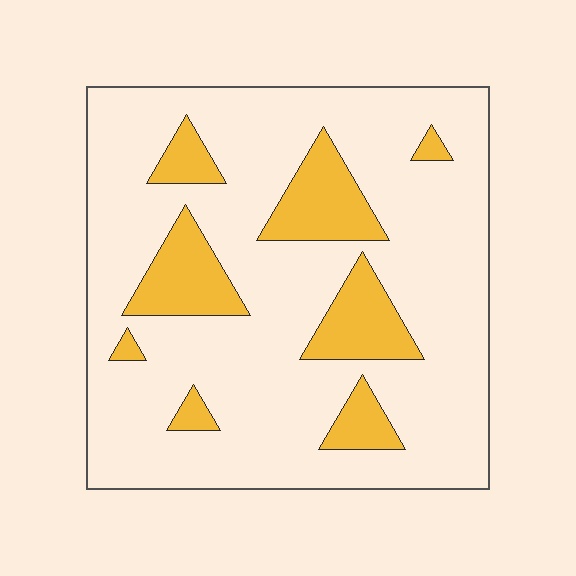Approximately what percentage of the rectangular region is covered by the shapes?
Approximately 20%.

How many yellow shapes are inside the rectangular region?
8.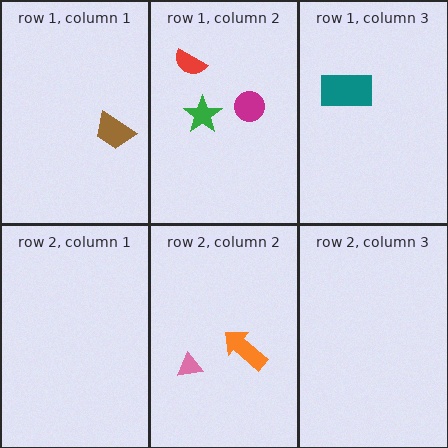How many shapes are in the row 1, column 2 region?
3.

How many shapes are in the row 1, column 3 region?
1.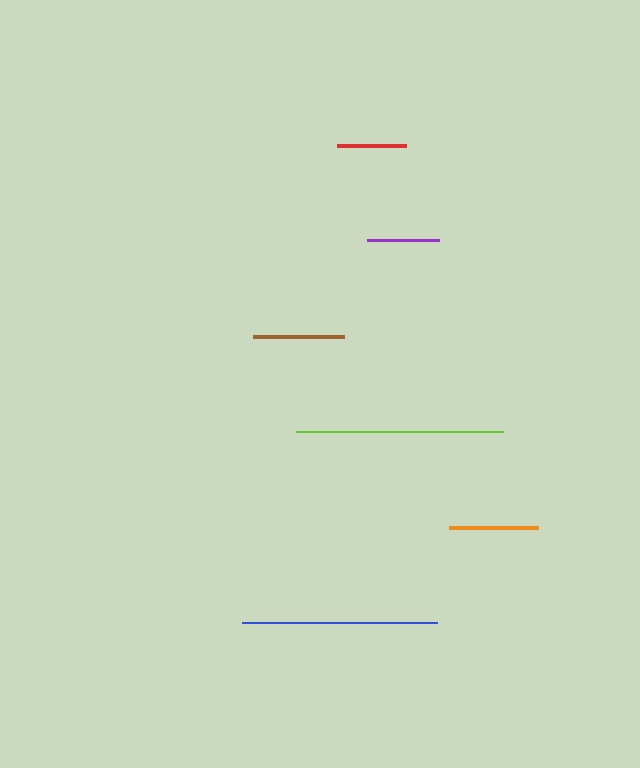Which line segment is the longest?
The lime line is the longest at approximately 208 pixels.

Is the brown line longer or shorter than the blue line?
The blue line is longer than the brown line.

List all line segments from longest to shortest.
From longest to shortest: lime, blue, brown, orange, purple, red.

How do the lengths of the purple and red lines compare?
The purple and red lines are approximately the same length.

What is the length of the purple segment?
The purple segment is approximately 72 pixels long.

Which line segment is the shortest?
The red line is the shortest at approximately 69 pixels.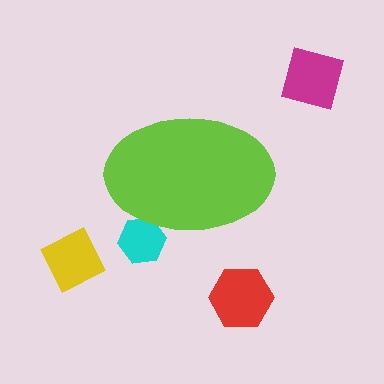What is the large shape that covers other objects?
A lime ellipse.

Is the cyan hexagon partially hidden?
Yes, the cyan hexagon is partially hidden behind the lime ellipse.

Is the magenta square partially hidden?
No, the magenta square is fully visible.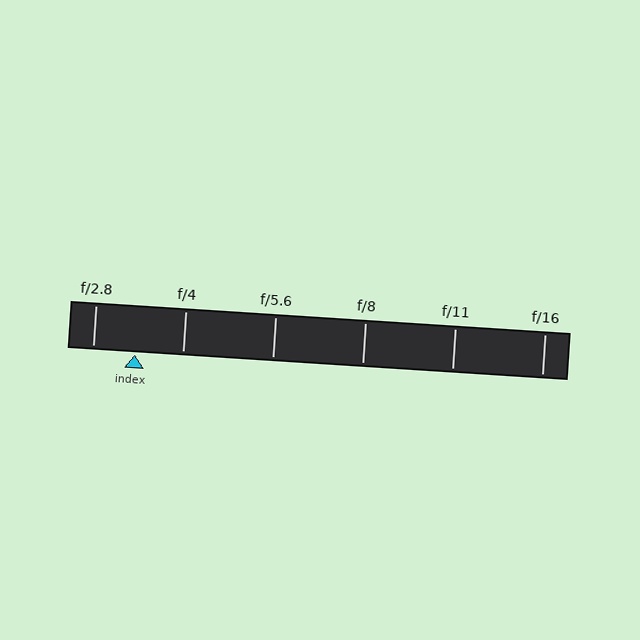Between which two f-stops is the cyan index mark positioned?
The index mark is between f/2.8 and f/4.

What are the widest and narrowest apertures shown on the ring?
The widest aperture shown is f/2.8 and the narrowest is f/16.